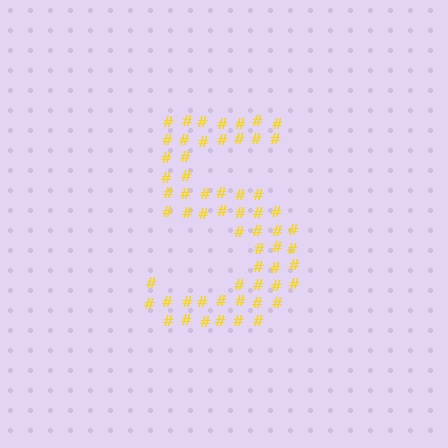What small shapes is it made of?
It is made of small hash symbols.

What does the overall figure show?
The overall figure shows the digit 5.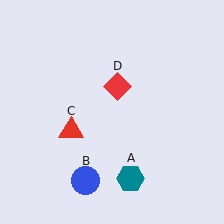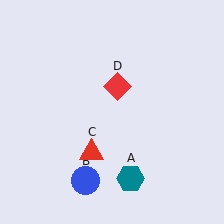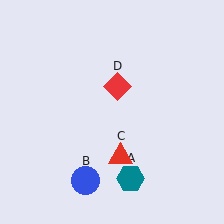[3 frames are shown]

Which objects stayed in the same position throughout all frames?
Teal hexagon (object A) and blue circle (object B) and red diamond (object D) remained stationary.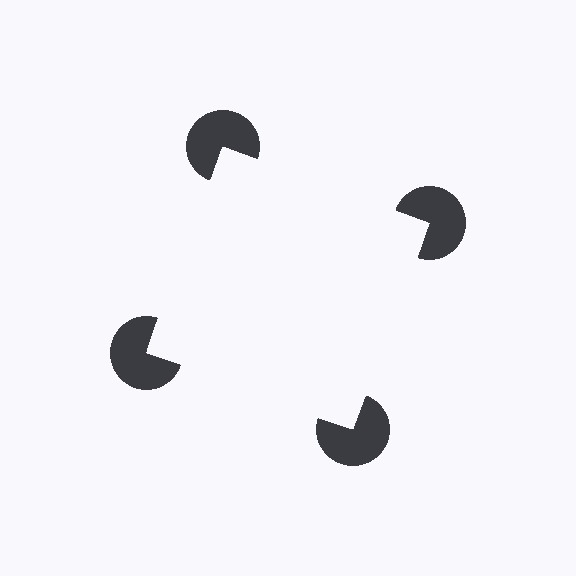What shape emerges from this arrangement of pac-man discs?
An illusory square — its edges are inferred from the aligned wedge cuts in the pac-man discs, not physically drawn.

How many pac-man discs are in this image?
There are 4 — one at each vertex of the illusory square.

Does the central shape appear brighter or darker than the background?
It typically appears slightly brighter than the background, even though no actual brightness change is drawn.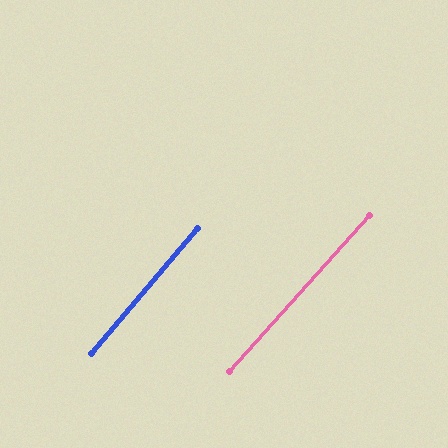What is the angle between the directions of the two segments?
Approximately 2 degrees.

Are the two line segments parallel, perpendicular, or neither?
Parallel — their directions differ by only 1.6°.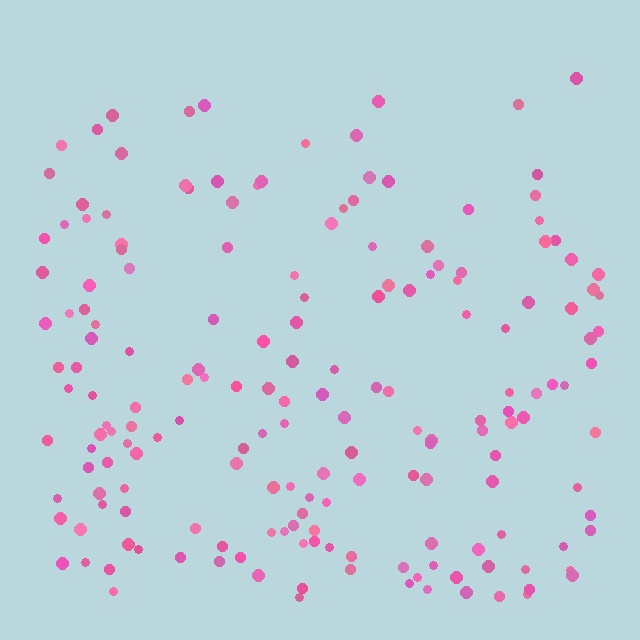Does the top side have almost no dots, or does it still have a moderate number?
Still a moderate number, just noticeably fewer than the bottom.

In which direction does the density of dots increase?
From top to bottom, with the bottom side densest.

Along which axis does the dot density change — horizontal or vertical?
Vertical.